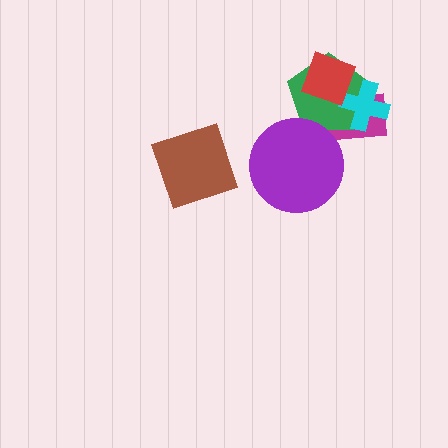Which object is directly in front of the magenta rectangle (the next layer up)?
The green pentagon is directly in front of the magenta rectangle.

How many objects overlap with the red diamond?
3 objects overlap with the red diamond.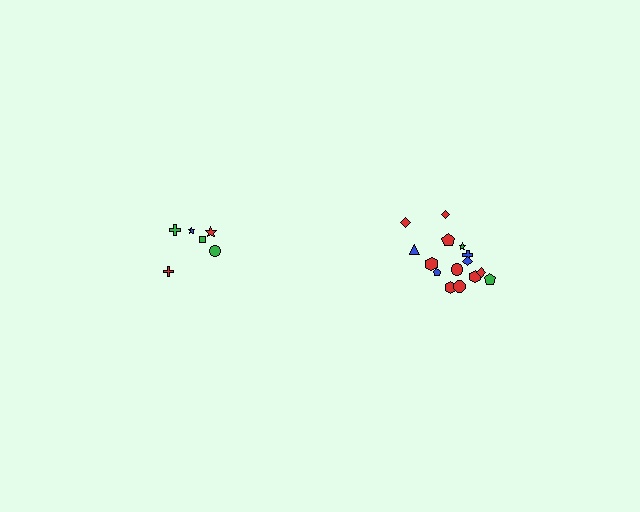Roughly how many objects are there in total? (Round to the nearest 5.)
Roughly 20 objects in total.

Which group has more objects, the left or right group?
The right group.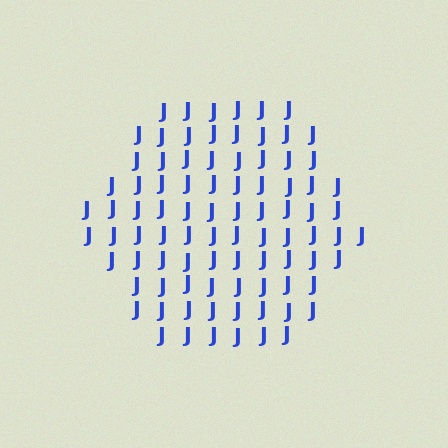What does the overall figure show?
The overall figure shows a hexagon.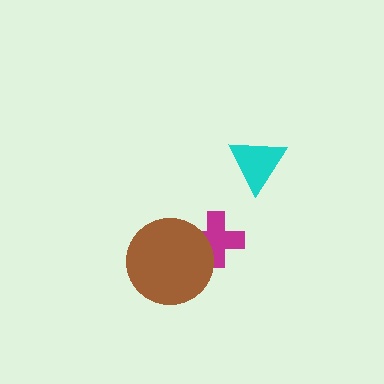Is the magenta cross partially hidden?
Yes, it is partially covered by another shape.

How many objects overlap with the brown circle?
1 object overlaps with the brown circle.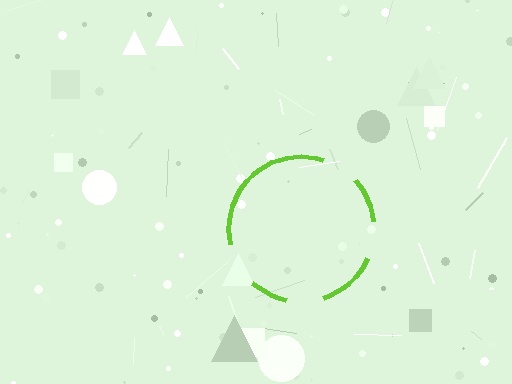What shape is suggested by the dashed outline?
The dashed outline suggests a circle.